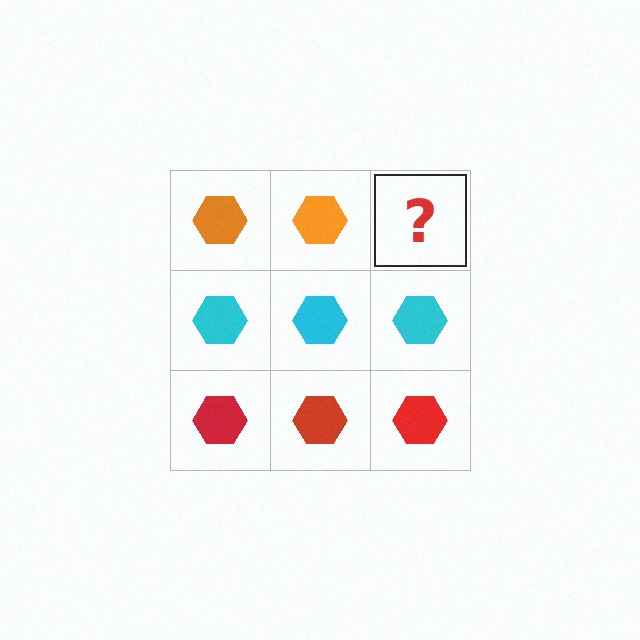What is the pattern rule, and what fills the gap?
The rule is that each row has a consistent color. The gap should be filled with an orange hexagon.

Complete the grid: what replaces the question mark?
The question mark should be replaced with an orange hexagon.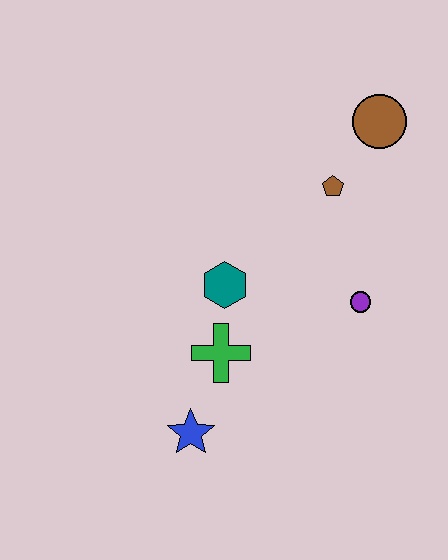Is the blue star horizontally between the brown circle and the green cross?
No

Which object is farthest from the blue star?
The brown circle is farthest from the blue star.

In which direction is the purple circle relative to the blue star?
The purple circle is to the right of the blue star.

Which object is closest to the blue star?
The green cross is closest to the blue star.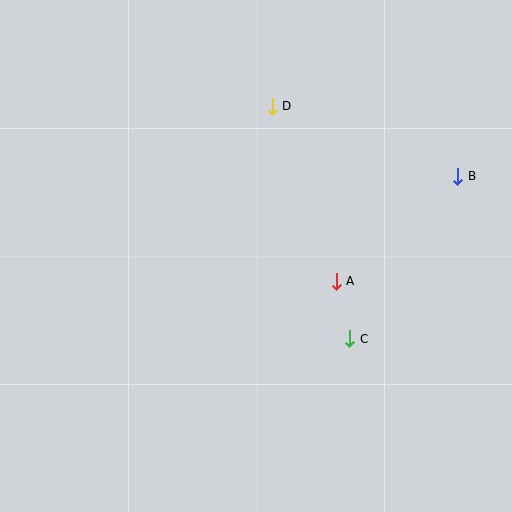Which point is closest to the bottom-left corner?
Point C is closest to the bottom-left corner.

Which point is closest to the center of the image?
Point A at (336, 281) is closest to the center.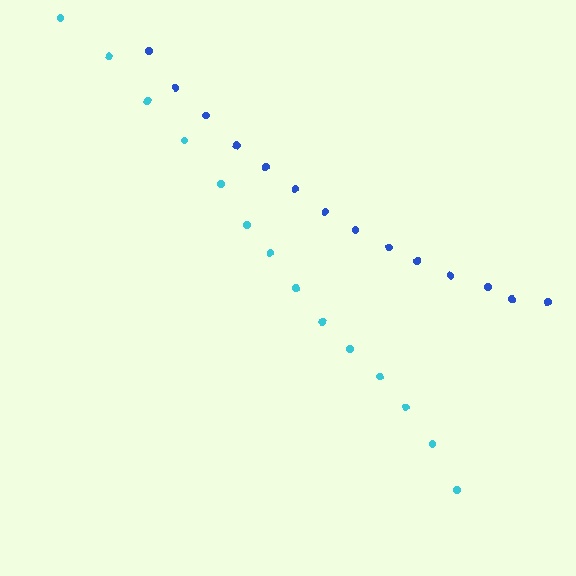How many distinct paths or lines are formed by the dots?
There are 2 distinct paths.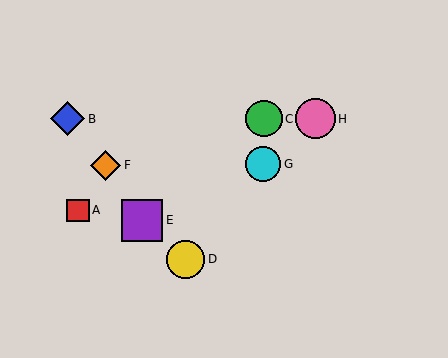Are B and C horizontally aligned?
Yes, both are at y≈119.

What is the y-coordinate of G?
Object G is at y≈164.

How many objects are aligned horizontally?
3 objects (B, C, H) are aligned horizontally.